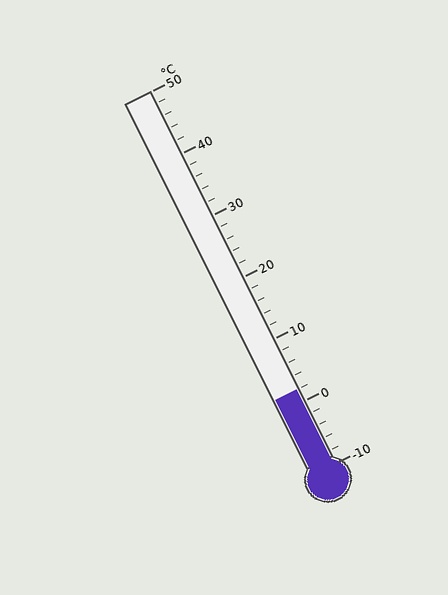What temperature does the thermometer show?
The thermometer shows approximately 2°C.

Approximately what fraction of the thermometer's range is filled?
The thermometer is filled to approximately 20% of its range.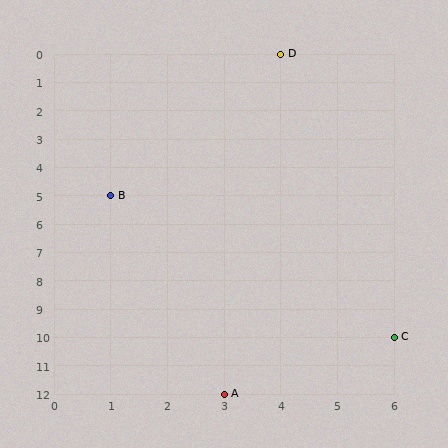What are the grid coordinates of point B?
Point B is at grid coordinates (1, 5).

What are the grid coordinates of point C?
Point C is at grid coordinates (6, 10).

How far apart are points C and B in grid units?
Points C and B are 5 columns and 5 rows apart (about 7.1 grid units diagonally).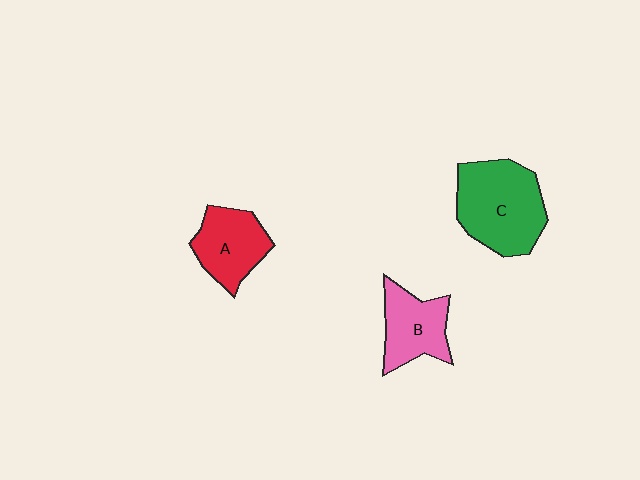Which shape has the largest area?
Shape C (green).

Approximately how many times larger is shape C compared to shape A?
Approximately 1.5 times.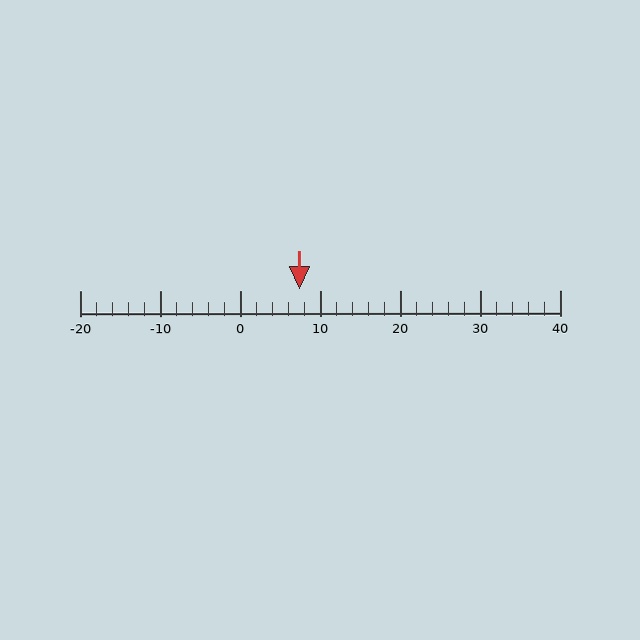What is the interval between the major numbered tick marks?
The major tick marks are spaced 10 units apart.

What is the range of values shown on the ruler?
The ruler shows values from -20 to 40.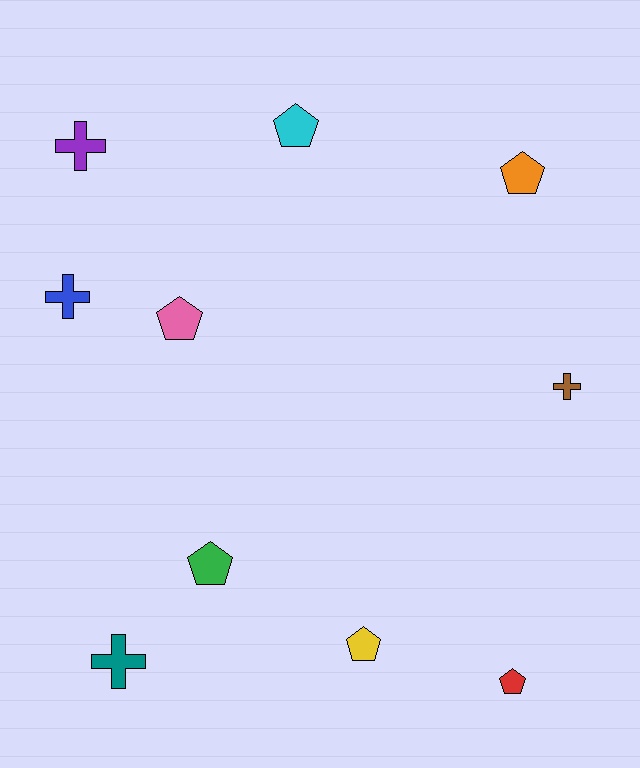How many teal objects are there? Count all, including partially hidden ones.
There is 1 teal object.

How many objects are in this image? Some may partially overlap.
There are 10 objects.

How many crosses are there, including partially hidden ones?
There are 4 crosses.